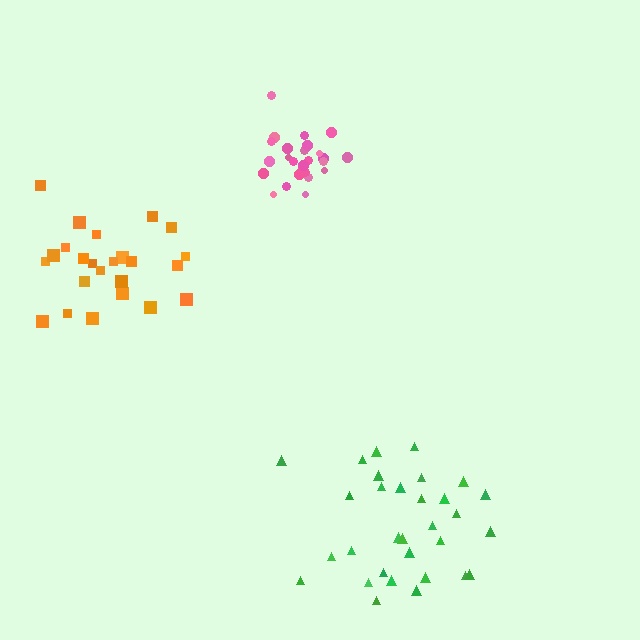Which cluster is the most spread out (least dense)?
Orange.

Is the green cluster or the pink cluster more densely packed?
Pink.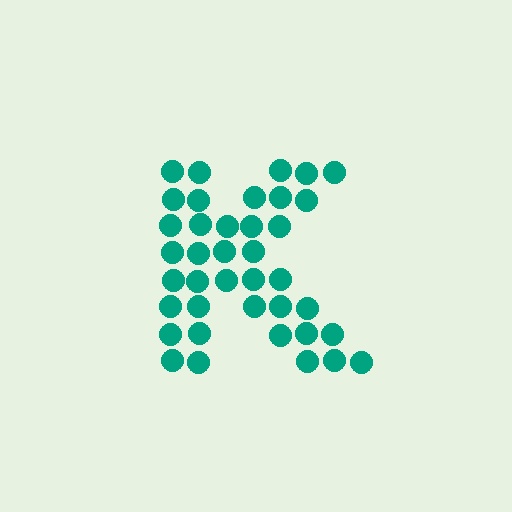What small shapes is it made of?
It is made of small circles.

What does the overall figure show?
The overall figure shows the letter K.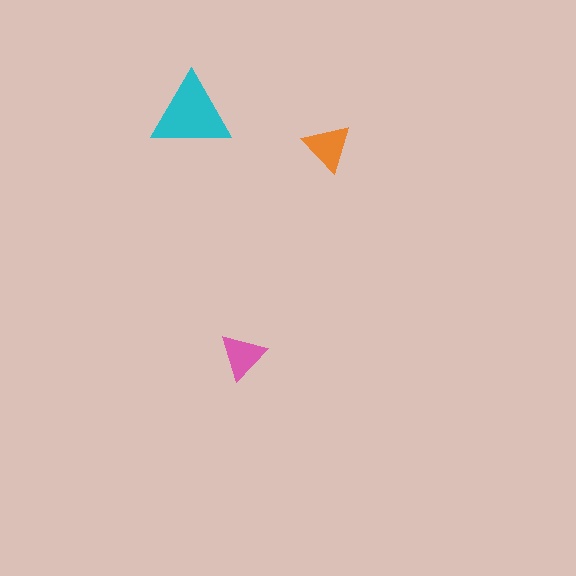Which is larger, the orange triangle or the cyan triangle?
The cyan one.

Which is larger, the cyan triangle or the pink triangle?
The cyan one.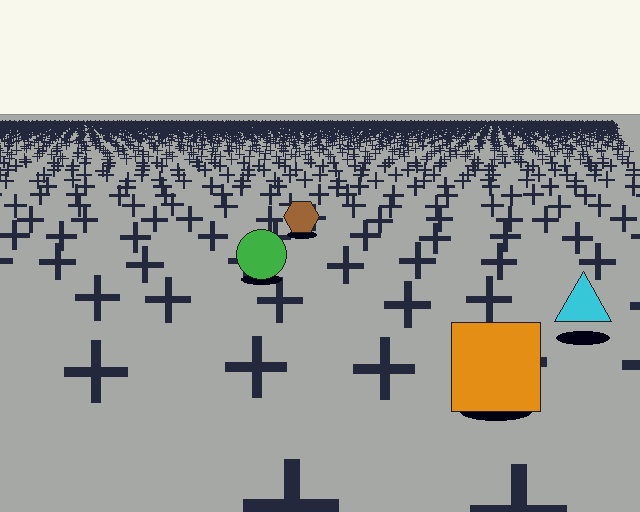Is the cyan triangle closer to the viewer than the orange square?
No. The orange square is closer — you can tell from the texture gradient: the ground texture is coarser near it.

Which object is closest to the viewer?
The orange square is closest. The texture marks near it are larger and more spread out.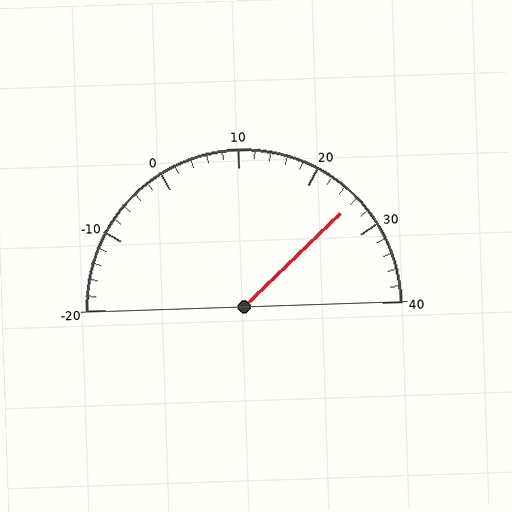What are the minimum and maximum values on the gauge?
The gauge ranges from -20 to 40.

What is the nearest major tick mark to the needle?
The nearest major tick mark is 30.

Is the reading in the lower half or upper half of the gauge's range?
The reading is in the upper half of the range (-20 to 40).